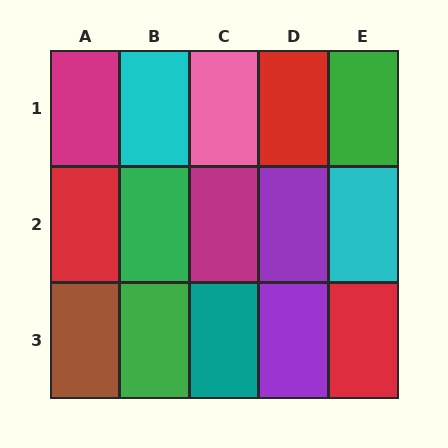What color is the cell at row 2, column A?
Red.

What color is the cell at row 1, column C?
Pink.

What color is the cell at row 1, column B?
Cyan.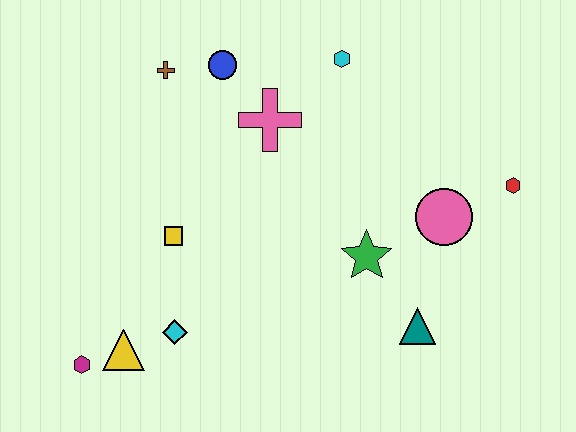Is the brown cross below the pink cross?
No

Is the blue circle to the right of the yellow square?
Yes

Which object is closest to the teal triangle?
The green star is closest to the teal triangle.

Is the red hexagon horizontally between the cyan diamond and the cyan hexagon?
No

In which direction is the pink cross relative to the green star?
The pink cross is above the green star.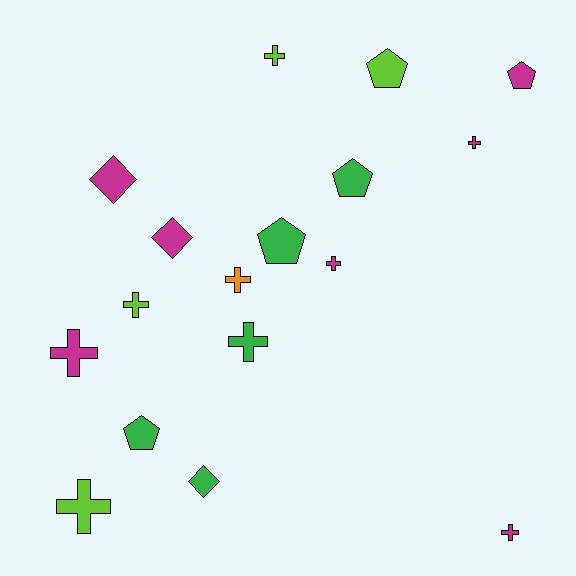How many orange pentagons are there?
There are no orange pentagons.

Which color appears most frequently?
Magenta, with 7 objects.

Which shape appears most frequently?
Cross, with 9 objects.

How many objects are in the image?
There are 17 objects.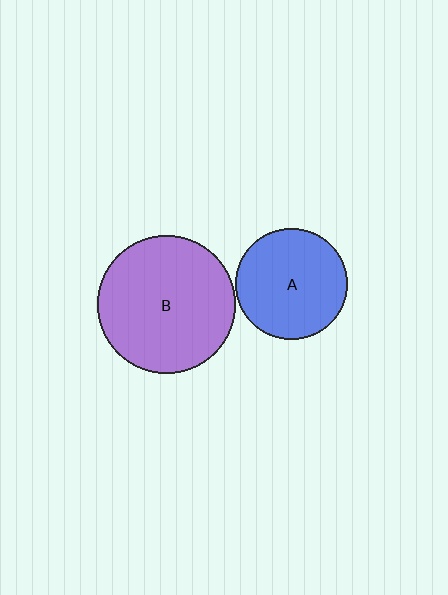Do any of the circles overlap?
No, none of the circles overlap.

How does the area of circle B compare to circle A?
Approximately 1.5 times.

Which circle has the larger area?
Circle B (purple).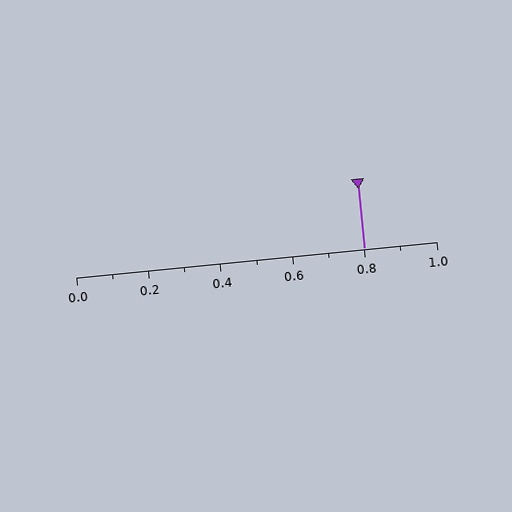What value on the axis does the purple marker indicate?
The marker indicates approximately 0.8.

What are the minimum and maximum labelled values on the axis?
The axis runs from 0.0 to 1.0.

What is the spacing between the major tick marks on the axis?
The major ticks are spaced 0.2 apart.